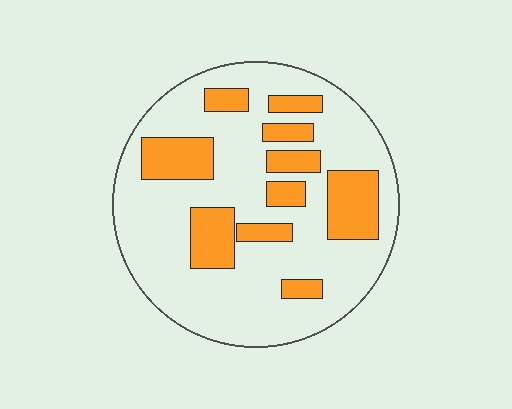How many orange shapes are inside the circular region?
10.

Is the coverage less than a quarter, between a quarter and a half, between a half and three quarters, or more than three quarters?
Between a quarter and a half.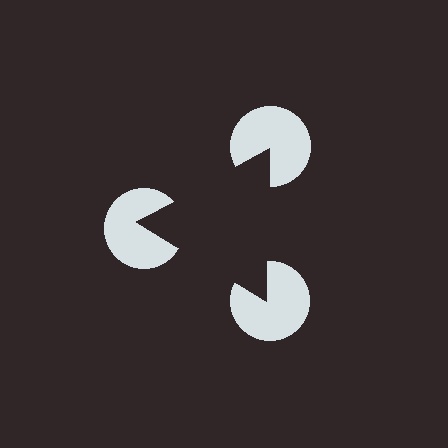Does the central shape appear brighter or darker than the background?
It typically appears slightly darker than the background, even though no actual brightness change is drawn.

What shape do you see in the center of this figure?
An illusory triangle — its edges are inferred from the aligned wedge cuts in the pac-man discs, not physically drawn.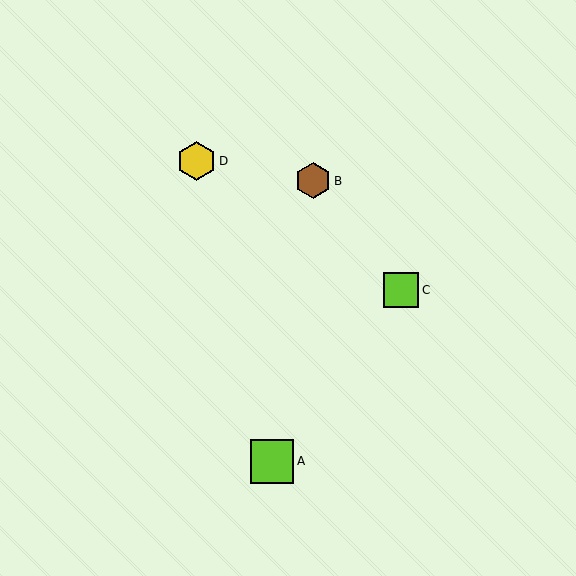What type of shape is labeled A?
Shape A is a lime square.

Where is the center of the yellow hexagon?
The center of the yellow hexagon is at (196, 161).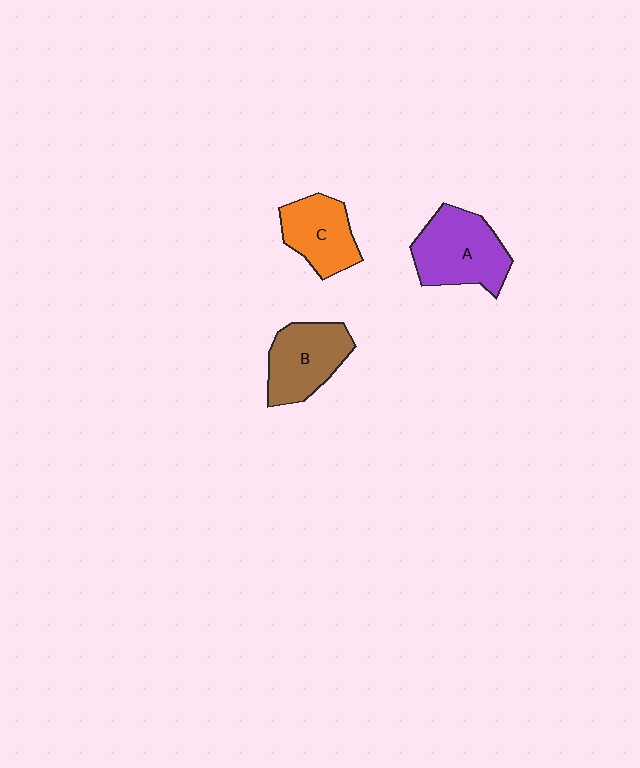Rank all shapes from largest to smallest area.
From largest to smallest: A (purple), B (brown), C (orange).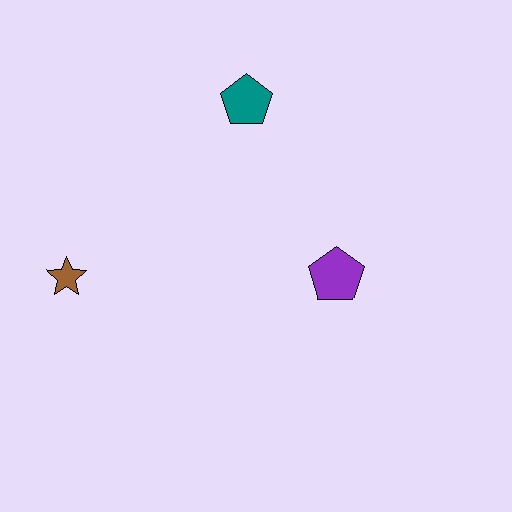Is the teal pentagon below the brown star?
No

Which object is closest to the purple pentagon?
The teal pentagon is closest to the purple pentagon.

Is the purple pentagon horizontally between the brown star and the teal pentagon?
No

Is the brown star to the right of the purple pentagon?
No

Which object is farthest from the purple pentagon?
The brown star is farthest from the purple pentagon.